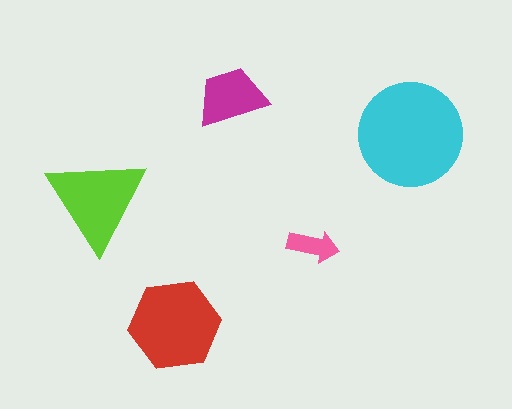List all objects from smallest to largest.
The pink arrow, the magenta trapezoid, the lime triangle, the red hexagon, the cyan circle.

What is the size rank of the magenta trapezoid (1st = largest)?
4th.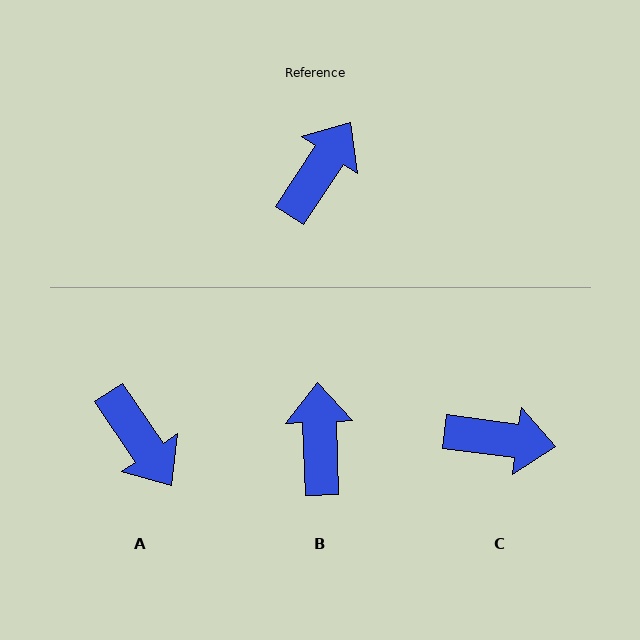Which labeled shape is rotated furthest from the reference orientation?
A, about 112 degrees away.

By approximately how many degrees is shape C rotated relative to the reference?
Approximately 64 degrees clockwise.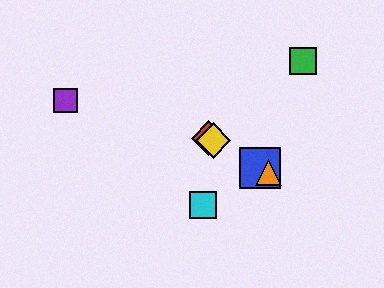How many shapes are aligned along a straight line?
4 shapes (the red diamond, the blue square, the yellow diamond, the orange triangle) are aligned along a straight line.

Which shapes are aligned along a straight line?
The red diamond, the blue square, the yellow diamond, the orange triangle are aligned along a straight line.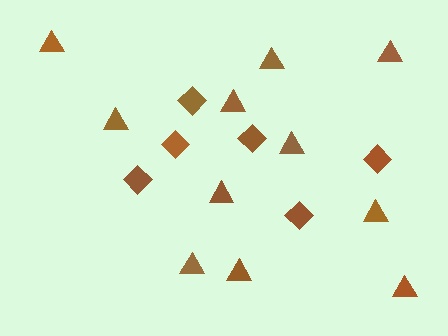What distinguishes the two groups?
There are 2 groups: one group of diamonds (6) and one group of triangles (11).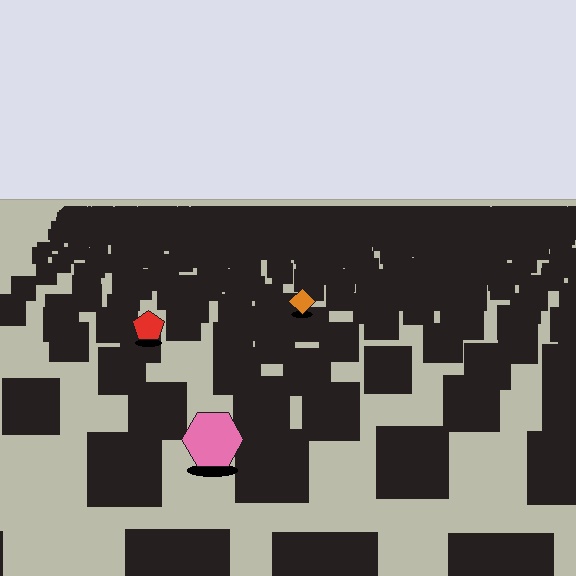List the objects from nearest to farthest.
From nearest to farthest: the pink hexagon, the red pentagon, the orange diamond.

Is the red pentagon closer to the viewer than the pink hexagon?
No. The pink hexagon is closer — you can tell from the texture gradient: the ground texture is coarser near it.